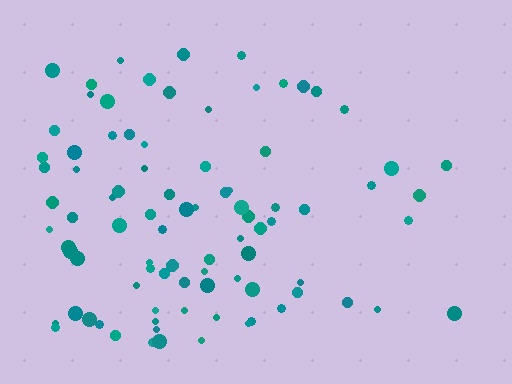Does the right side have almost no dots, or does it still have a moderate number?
Still a moderate number, just noticeably fewer than the left.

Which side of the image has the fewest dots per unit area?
The right.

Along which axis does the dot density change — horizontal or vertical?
Horizontal.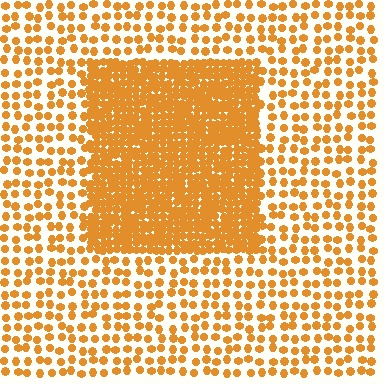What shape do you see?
I see a rectangle.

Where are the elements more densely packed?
The elements are more densely packed inside the rectangle boundary.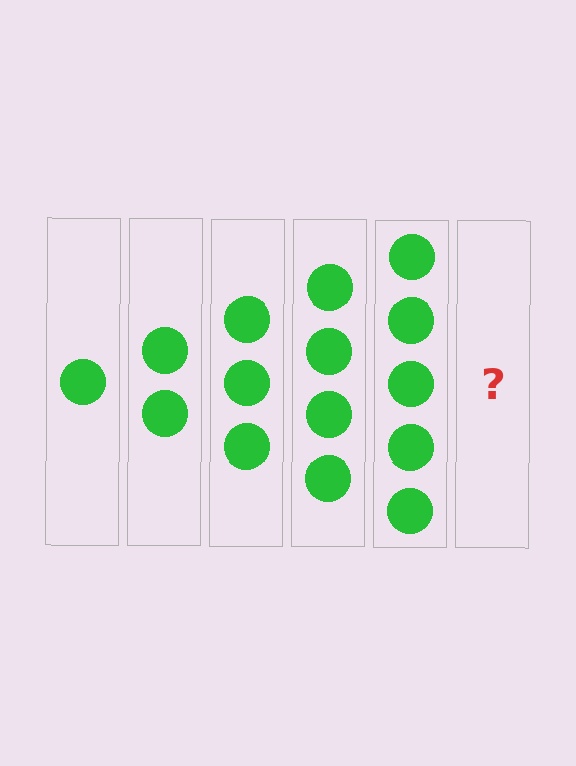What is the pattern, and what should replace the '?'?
The pattern is that each step adds one more circle. The '?' should be 6 circles.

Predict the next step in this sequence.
The next step is 6 circles.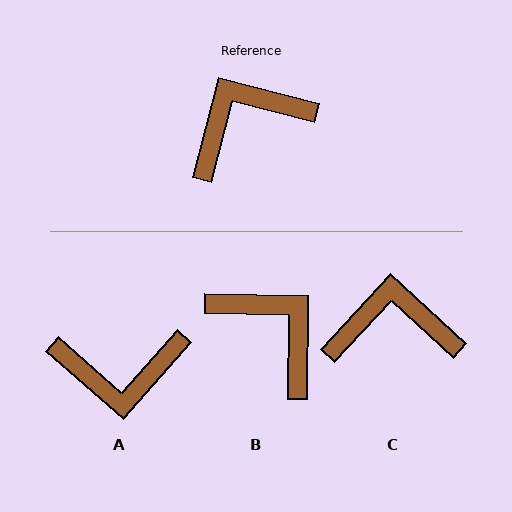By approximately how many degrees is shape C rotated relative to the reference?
Approximately 28 degrees clockwise.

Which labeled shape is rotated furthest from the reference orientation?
A, about 153 degrees away.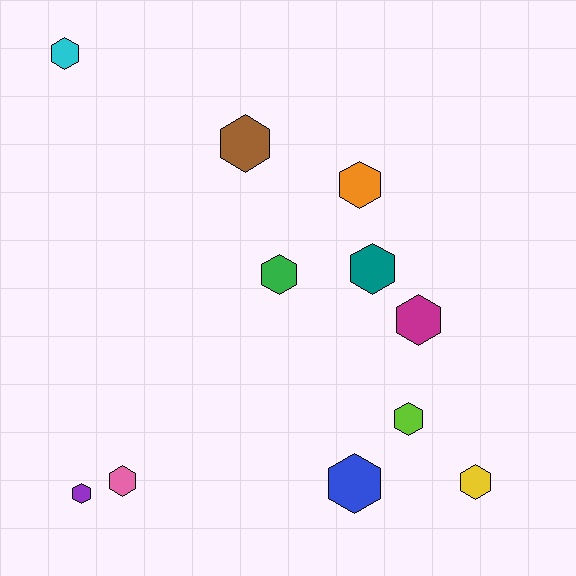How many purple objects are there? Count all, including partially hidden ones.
There is 1 purple object.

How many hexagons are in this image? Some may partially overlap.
There are 11 hexagons.